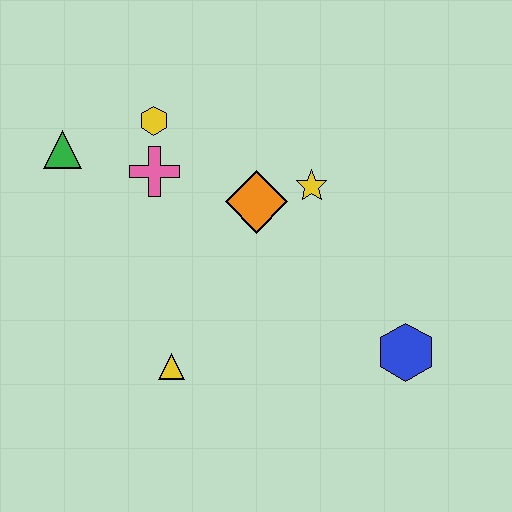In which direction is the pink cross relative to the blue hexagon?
The pink cross is to the left of the blue hexagon.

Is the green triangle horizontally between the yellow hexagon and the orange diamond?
No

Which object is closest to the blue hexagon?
The yellow star is closest to the blue hexagon.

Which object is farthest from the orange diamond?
The blue hexagon is farthest from the orange diamond.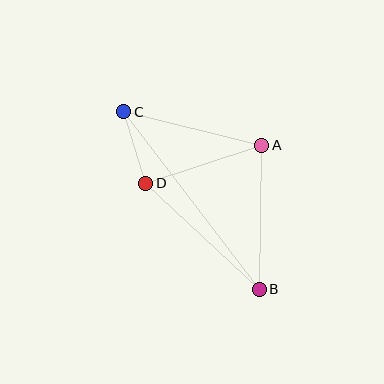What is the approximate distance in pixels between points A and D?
The distance between A and D is approximately 122 pixels.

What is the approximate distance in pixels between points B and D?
The distance between B and D is approximately 155 pixels.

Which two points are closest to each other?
Points C and D are closest to each other.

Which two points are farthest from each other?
Points B and C are farthest from each other.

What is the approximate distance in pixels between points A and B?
The distance between A and B is approximately 144 pixels.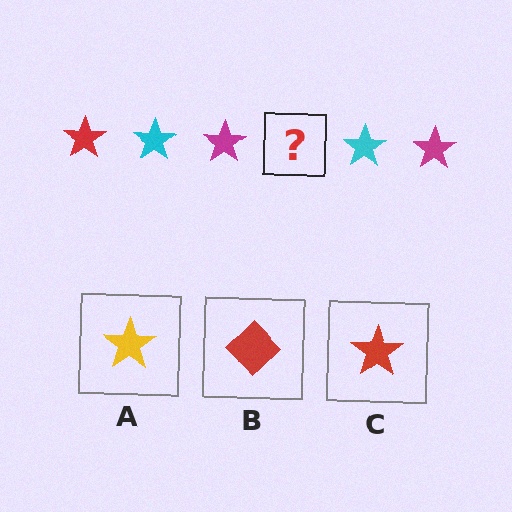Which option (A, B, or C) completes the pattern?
C.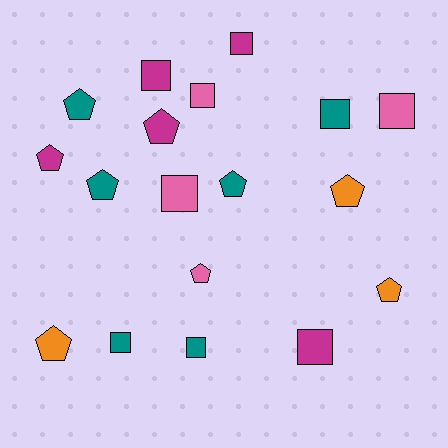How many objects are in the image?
There are 18 objects.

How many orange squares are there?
There are no orange squares.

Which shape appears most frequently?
Pentagon, with 9 objects.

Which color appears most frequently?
Teal, with 6 objects.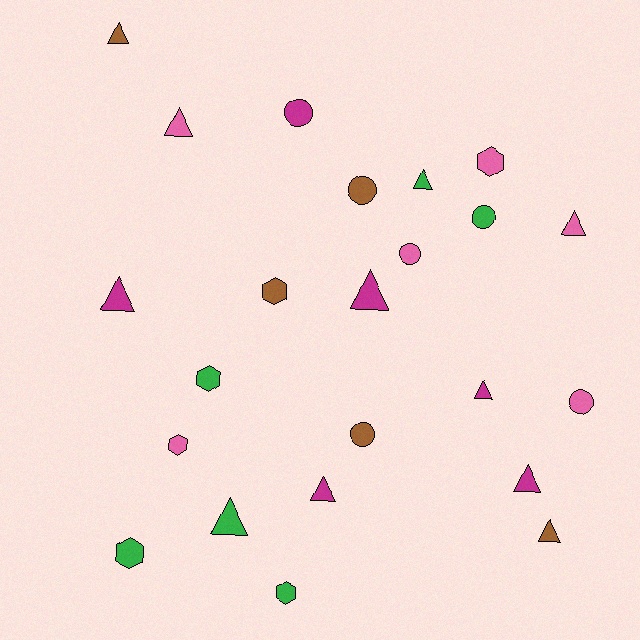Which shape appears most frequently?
Triangle, with 11 objects.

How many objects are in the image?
There are 23 objects.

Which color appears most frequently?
Magenta, with 6 objects.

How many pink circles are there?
There are 2 pink circles.